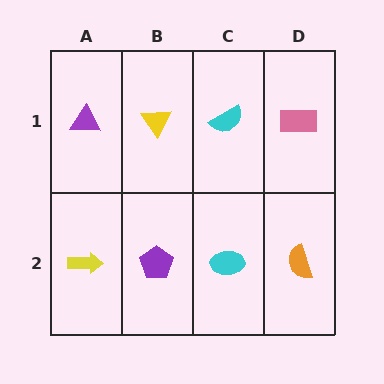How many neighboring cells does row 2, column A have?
2.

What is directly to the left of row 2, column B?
A yellow arrow.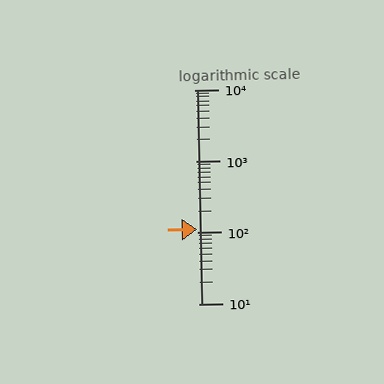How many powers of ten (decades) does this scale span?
The scale spans 3 decades, from 10 to 10000.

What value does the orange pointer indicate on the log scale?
The pointer indicates approximately 110.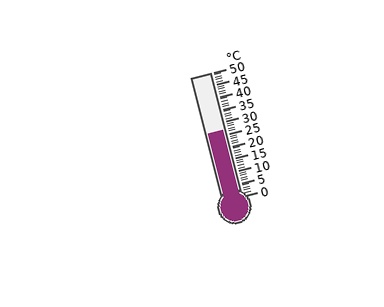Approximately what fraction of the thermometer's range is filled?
The thermometer is filled to approximately 55% of its range.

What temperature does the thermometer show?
The thermometer shows approximately 27°C.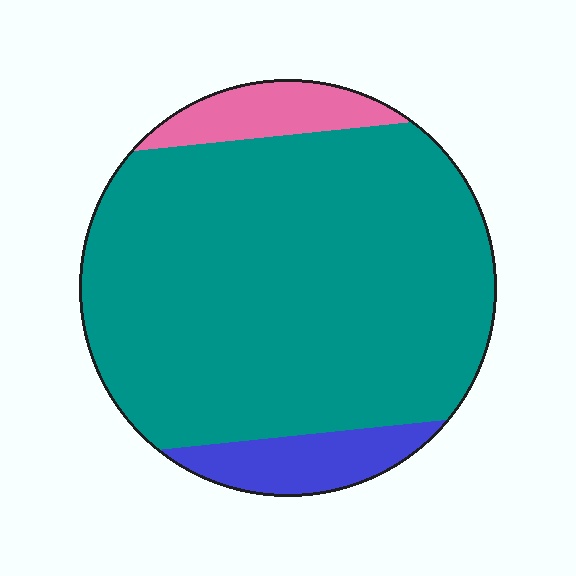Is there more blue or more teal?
Teal.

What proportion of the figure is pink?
Pink takes up about one tenth (1/10) of the figure.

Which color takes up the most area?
Teal, at roughly 85%.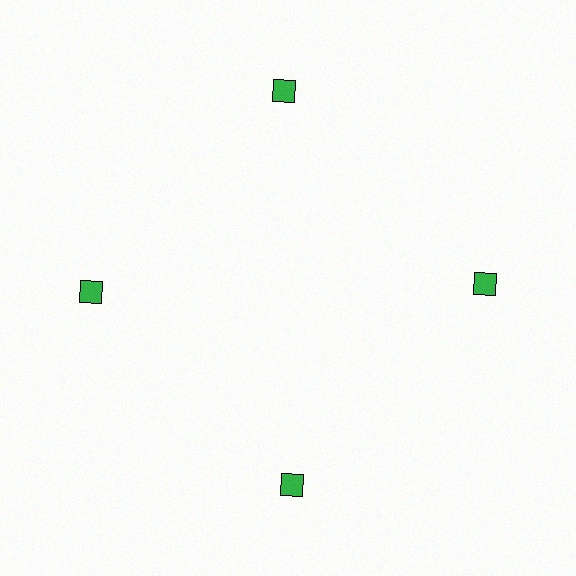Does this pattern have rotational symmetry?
Yes, this pattern has 4-fold rotational symmetry. It looks the same after rotating 90 degrees around the center.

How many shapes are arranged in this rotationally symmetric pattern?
There are 4 shapes, arranged in 4 groups of 1.